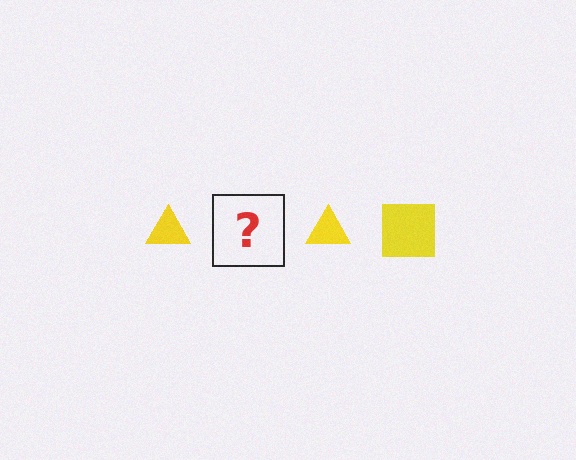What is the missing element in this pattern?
The missing element is a yellow square.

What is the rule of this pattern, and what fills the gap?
The rule is that the pattern cycles through triangle, square shapes in yellow. The gap should be filled with a yellow square.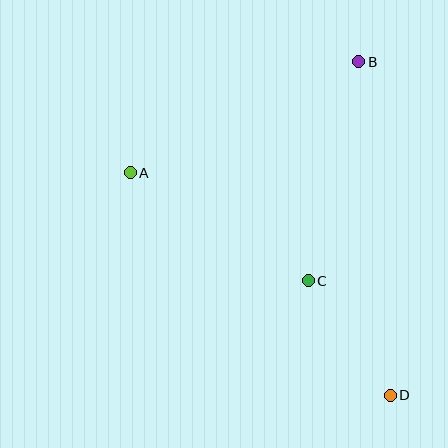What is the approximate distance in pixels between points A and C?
The distance between A and C is approximately 208 pixels.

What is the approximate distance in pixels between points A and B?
The distance between A and B is approximately 255 pixels.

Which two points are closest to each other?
Points C and D are closest to each other.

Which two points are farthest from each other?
Points A and D are farthest from each other.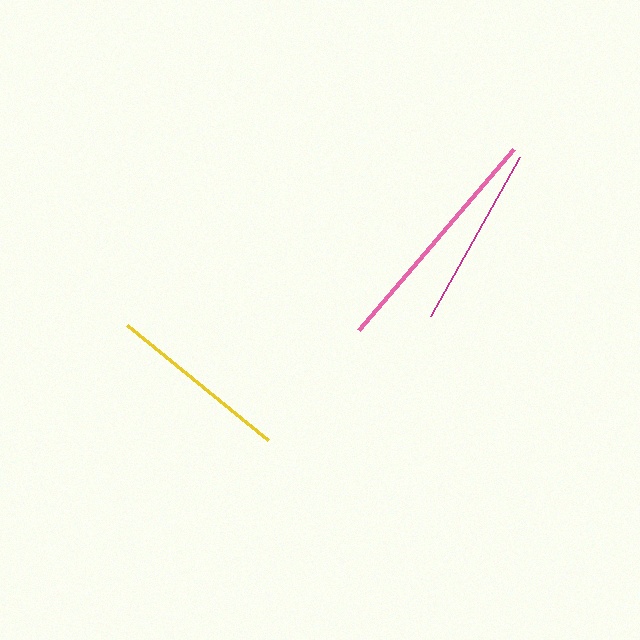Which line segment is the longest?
The pink line is the longest at approximately 239 pixels.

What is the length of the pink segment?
The pink segment is approximately 239 pixels long.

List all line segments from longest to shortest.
From longest to shortest: pink, magenta, yellow.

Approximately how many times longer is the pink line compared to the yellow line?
The pink line is approximately 1.3 times the length of the yellow line.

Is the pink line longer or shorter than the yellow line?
The pink line is longer than the yellow line.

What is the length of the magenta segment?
The magenta segment is approximately 182 pixels long.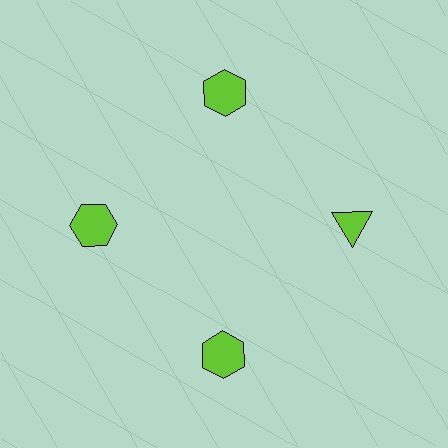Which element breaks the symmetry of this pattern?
The lime triangle at roughly the 3 o'clock position breaks the symmetry. All other shapes are lime hexagons.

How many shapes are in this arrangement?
There are 4 shapes arranged in a ring pattern.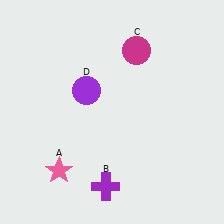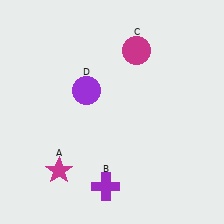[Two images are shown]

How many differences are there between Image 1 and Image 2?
There is 1 difference between the two images.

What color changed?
The star (A) changed from pink in Image 1 to magenta in Image 2.